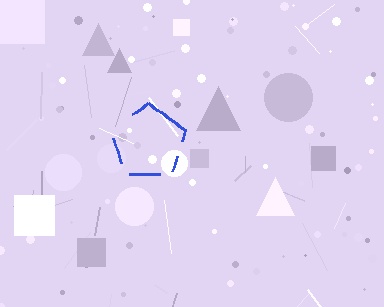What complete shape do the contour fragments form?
The contour fragments form a pentagon.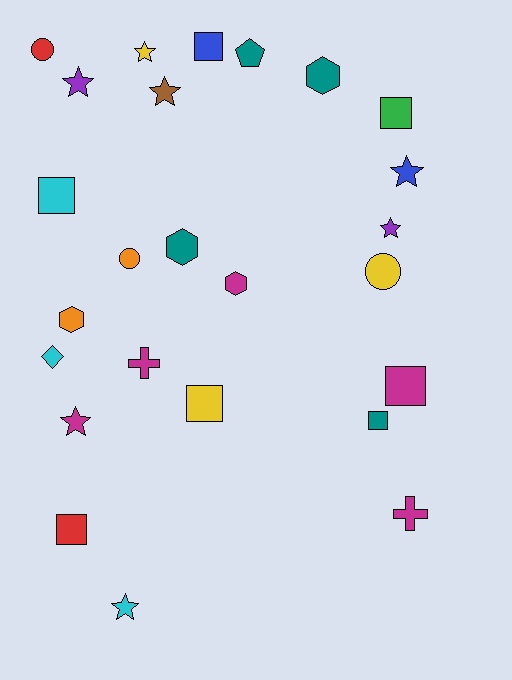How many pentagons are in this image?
There is 1 pentagon.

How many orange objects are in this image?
There are 2 orange objects.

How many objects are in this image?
There are 25 objects.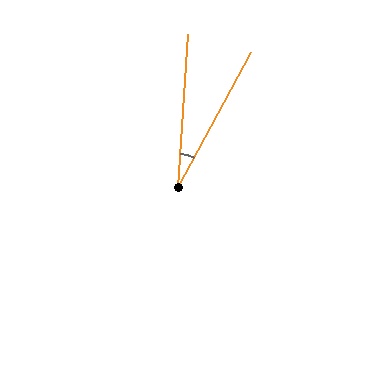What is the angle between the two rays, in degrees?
Approximately 25 degrees.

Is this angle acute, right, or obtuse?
It is acute.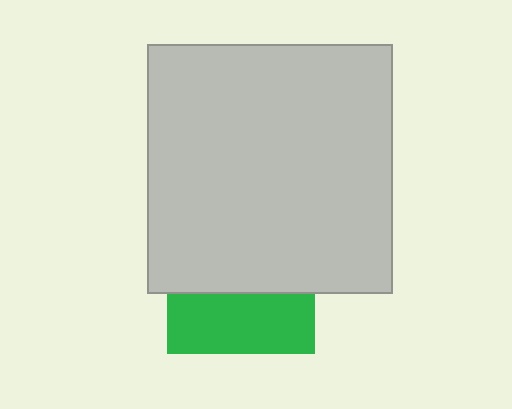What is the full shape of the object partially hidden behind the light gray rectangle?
The partially hidden object is a green square.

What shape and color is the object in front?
The object in front is a light gray rectangle.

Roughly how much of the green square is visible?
A small part of it is visible (roughly 41%).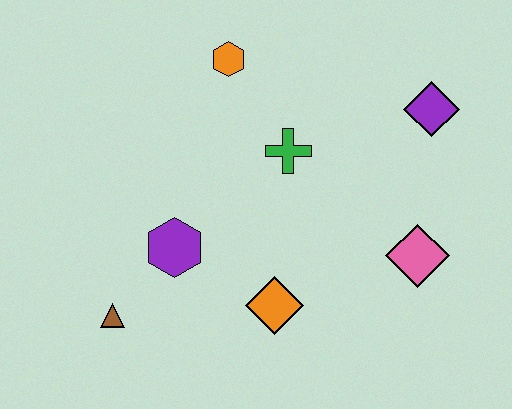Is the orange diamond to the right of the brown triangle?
Yes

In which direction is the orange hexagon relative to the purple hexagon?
The orange hexagon is above the purple hexagon.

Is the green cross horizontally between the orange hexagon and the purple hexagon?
No